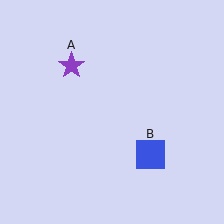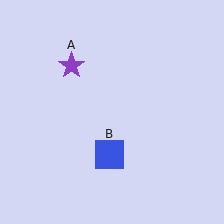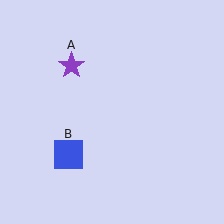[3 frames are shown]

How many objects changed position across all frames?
1 object changed position: blue square (object B).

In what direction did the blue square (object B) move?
The blue square (object B) moved left.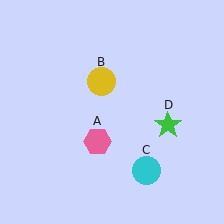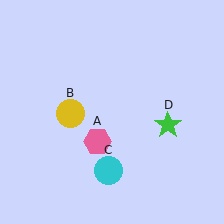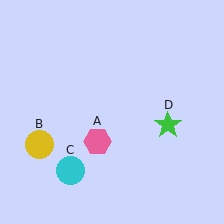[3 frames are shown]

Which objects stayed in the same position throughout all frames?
Pink hexagon (object A) and green star (object D) remained stationary.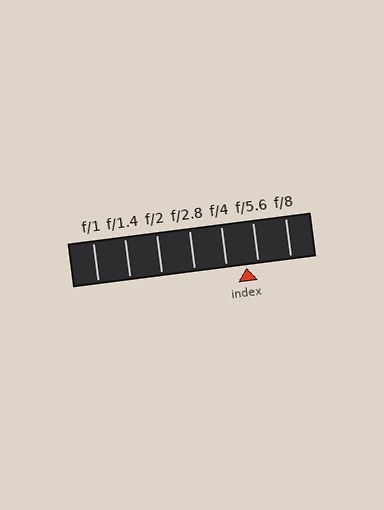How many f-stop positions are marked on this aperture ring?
There are 7 f-stop positions marked.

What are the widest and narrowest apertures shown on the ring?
The widest aperture shown is f/1 and the narrowest is f/8.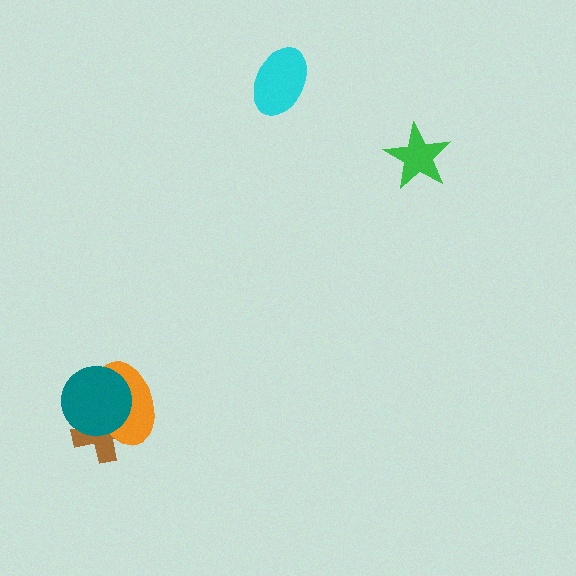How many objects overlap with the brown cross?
2 objects overlap with the brown cross.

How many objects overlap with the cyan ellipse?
0 objects overlap with the cyan ellipse.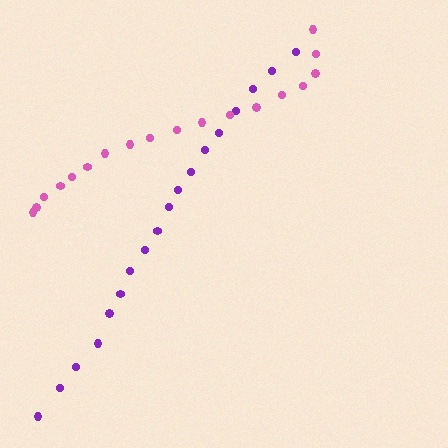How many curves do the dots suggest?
There are 2 distinct paths.